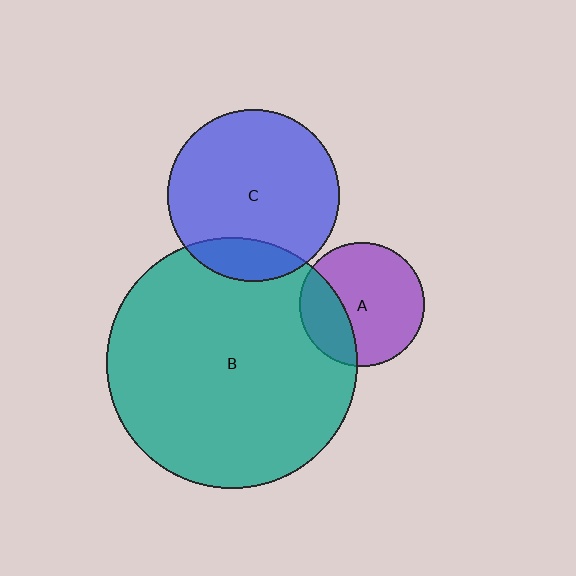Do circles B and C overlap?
Yes.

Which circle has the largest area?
Circle B (teal).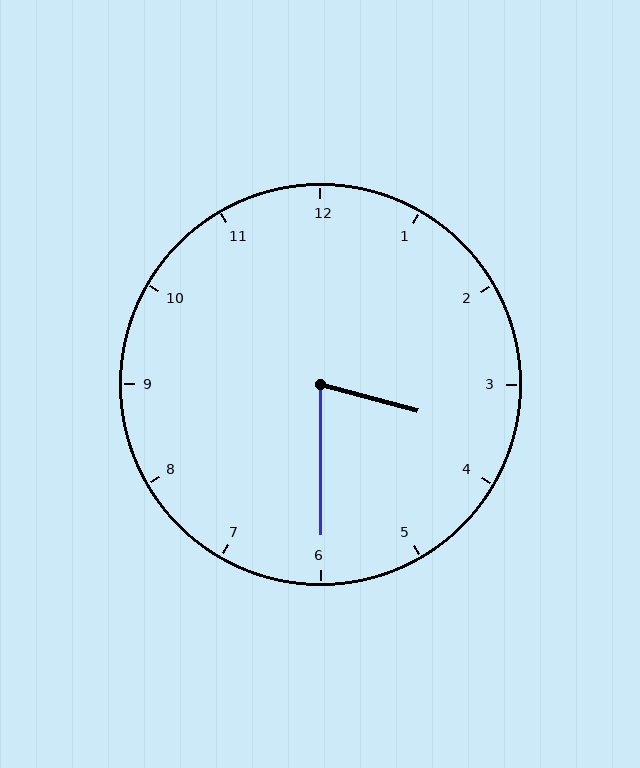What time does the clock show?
3:30.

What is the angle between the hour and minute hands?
Approximately 75 degrees.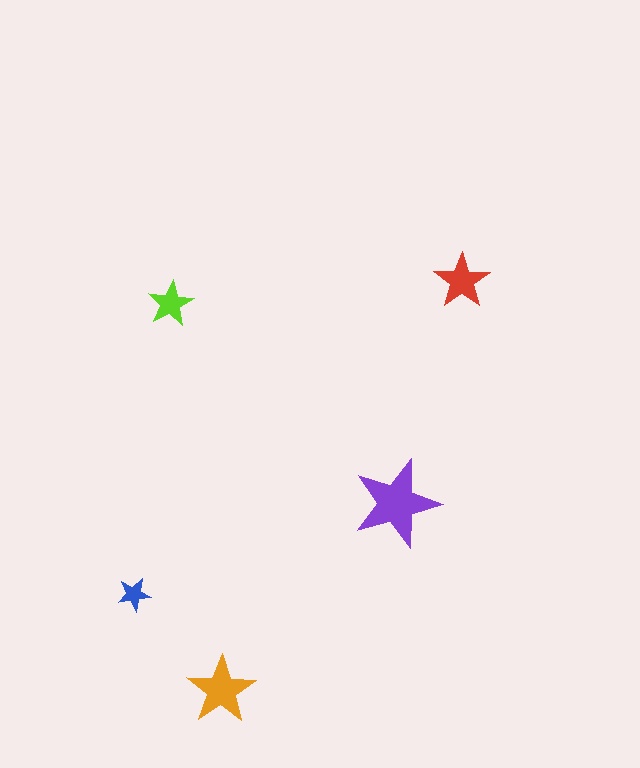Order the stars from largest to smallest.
the purple one, the orange one, the red one, the lime one, the blue one.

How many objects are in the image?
There are 5 objects in the image.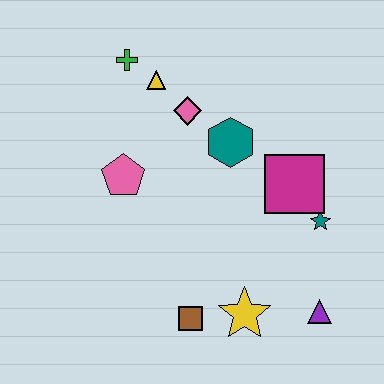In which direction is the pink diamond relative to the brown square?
The pink diamond is above the brown square.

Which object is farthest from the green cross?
The purple triangle is farthest from the green cross.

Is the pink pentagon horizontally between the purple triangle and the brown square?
No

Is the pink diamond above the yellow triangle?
No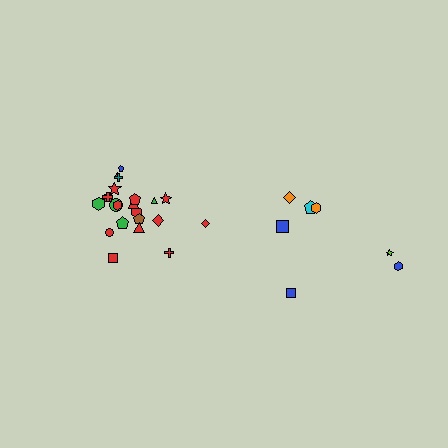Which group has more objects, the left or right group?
The left group.